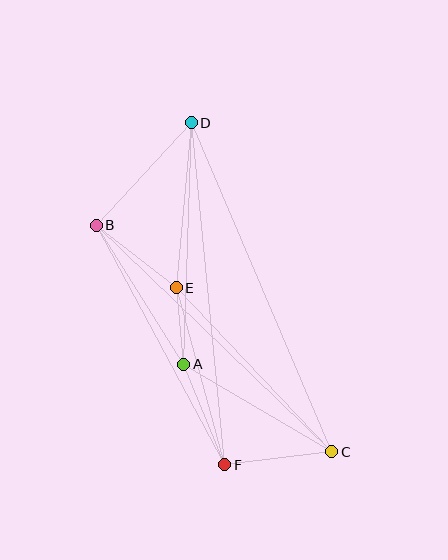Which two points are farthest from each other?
Points C and D are farthest from each other.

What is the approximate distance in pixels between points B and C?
The distance between B and C is approximately 327 pixels.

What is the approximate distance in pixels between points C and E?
The distance between C and E is approximately 226 pixels.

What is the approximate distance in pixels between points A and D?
The distance between A and D is approximately 242 pixels.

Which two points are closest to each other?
Points A and E are closest to each other.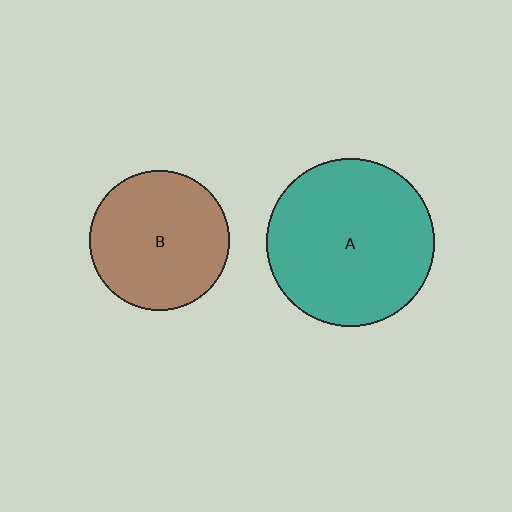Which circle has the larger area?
Circle A (teal).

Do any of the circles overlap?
No, none of the circles overlap.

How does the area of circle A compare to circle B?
Approximately 1.4 times.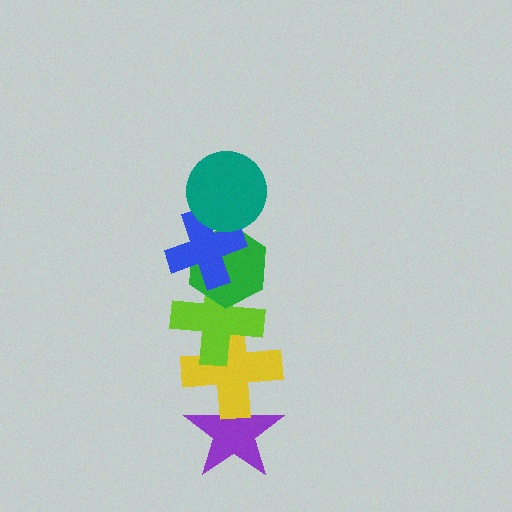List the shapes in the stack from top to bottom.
From top to bottom: the teal circle, the blue cross, the green hexagon, the lime cross, the yellow cross, the purple star.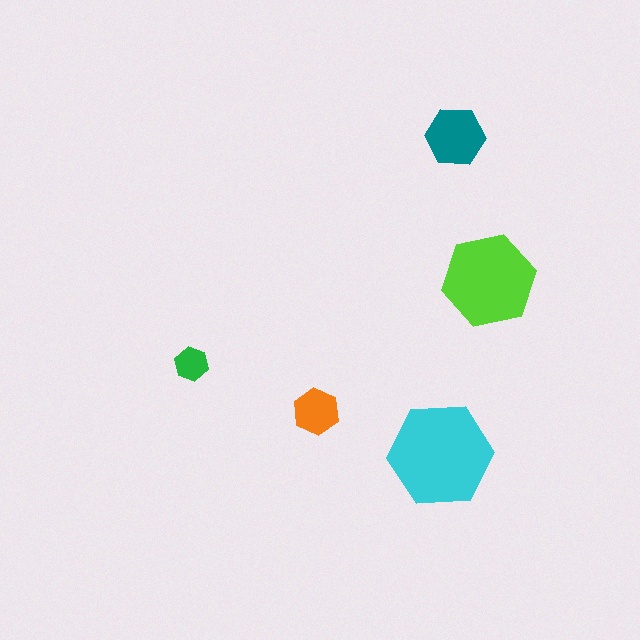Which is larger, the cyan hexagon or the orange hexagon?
The cyan one.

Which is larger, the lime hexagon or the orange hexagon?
The lime one.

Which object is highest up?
The teal hexagon is topmost.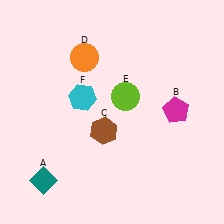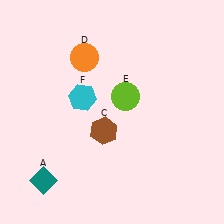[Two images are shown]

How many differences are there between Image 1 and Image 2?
There is 1 difference between the two images.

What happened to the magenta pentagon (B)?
The magenta pentagon (B) was removed in Image 2. It was in the top-right area of Image 1.